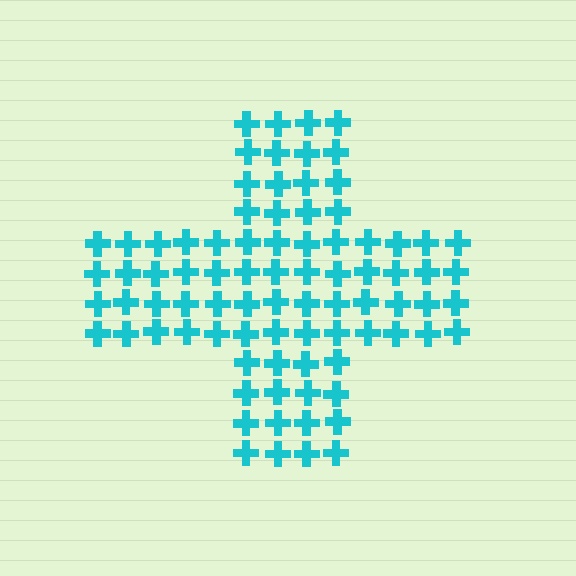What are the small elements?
The small elements are crosses.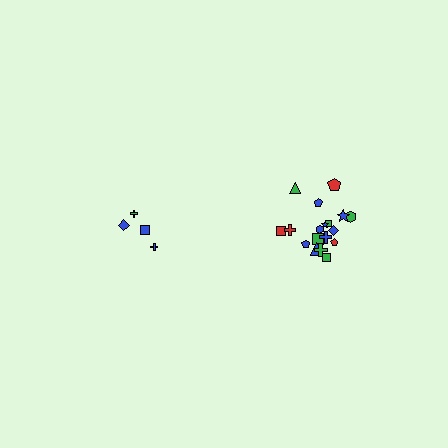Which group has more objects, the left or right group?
The right group.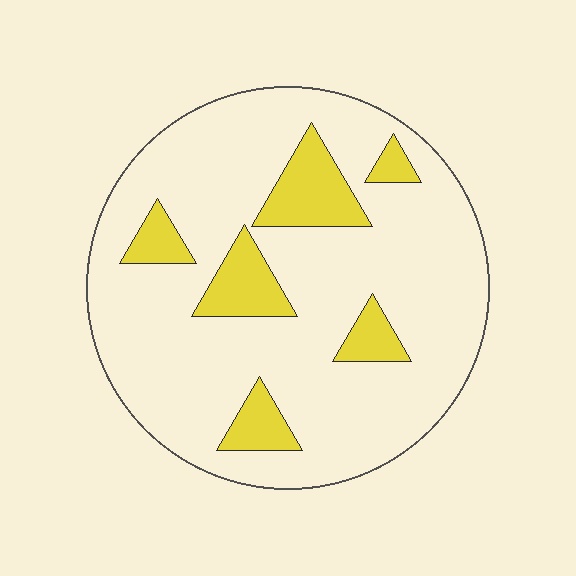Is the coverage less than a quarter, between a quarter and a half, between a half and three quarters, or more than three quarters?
Less than a quarter.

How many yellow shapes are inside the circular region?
6.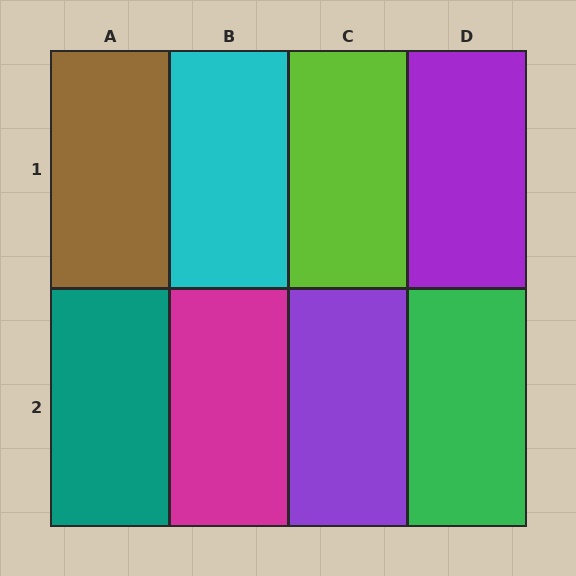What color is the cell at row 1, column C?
Lime.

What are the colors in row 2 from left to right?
Teal, magenta, purple, green.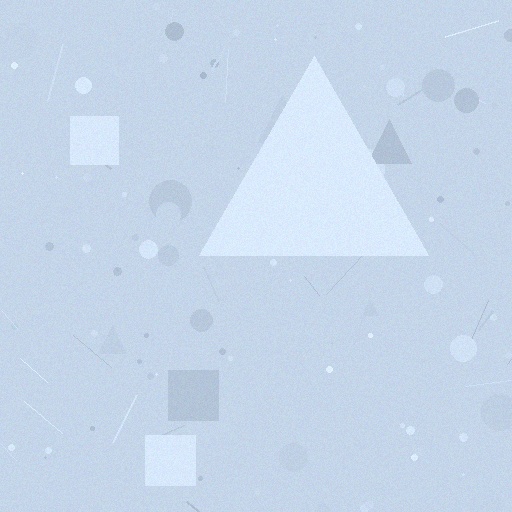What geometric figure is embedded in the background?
A triangle is embedded in the background.